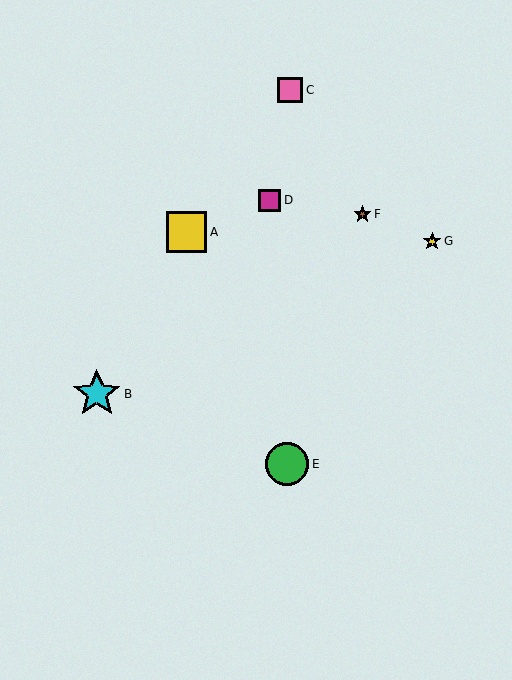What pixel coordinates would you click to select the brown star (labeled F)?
Click at (362, 214) to select the brown star F.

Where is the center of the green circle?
The center of the green circle is at (287, 464).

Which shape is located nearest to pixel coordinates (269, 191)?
The magenta square (labeled D) at (270, 200) is nearest to that location.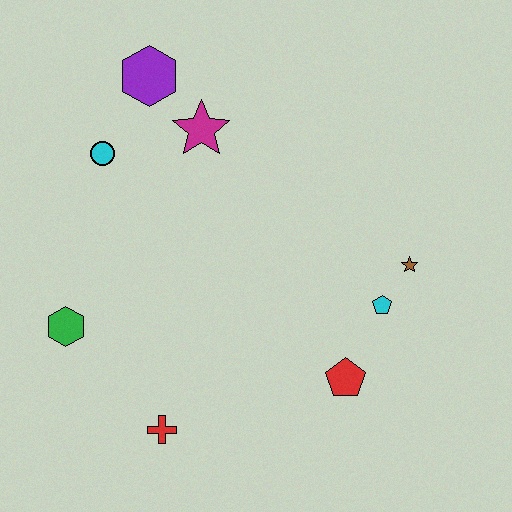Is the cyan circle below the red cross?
No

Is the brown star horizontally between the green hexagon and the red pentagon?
No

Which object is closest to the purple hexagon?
The magenta star is closest to the purple hexagon.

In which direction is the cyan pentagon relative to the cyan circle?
The cyan pentagon is to the right of the cyan circle.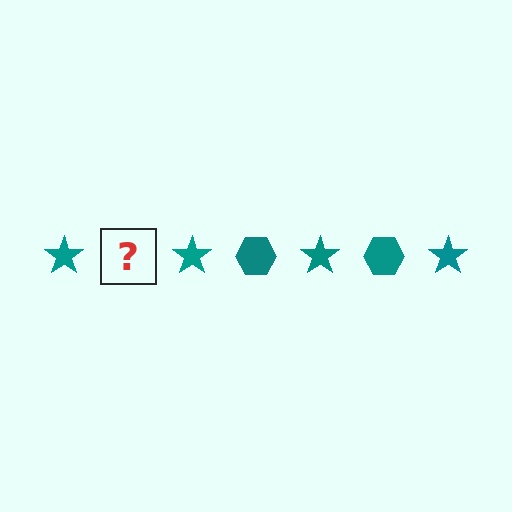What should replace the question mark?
The question mark should be replaced with a teal hexagon.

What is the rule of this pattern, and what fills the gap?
The rule is that the pattern cycles through star, hexagon shapes in teal. The gap should be filled with a teal hexagon.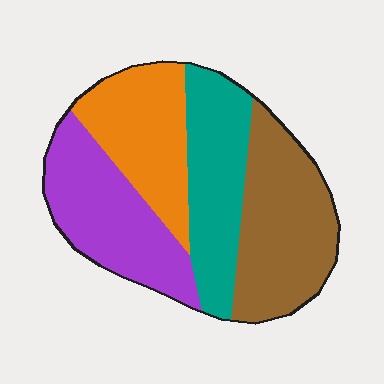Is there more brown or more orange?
Brown.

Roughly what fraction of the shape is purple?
Purple covers roughly 25% of the shape.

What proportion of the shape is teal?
Teal covers around 25% of the shape.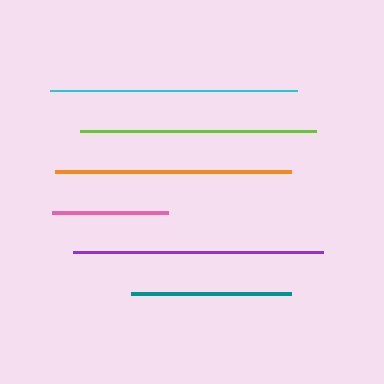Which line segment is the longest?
The purple line is the longest at approximately 251 pixels.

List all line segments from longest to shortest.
From longest to shortest: purple, cyan, orange, lime, teal, pink.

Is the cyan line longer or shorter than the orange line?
The cyan line is longer than the orange line.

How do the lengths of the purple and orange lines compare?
The purple and orange lines are approximately the same length.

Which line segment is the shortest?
The pink line is the shortest at approximately 116 pixels.